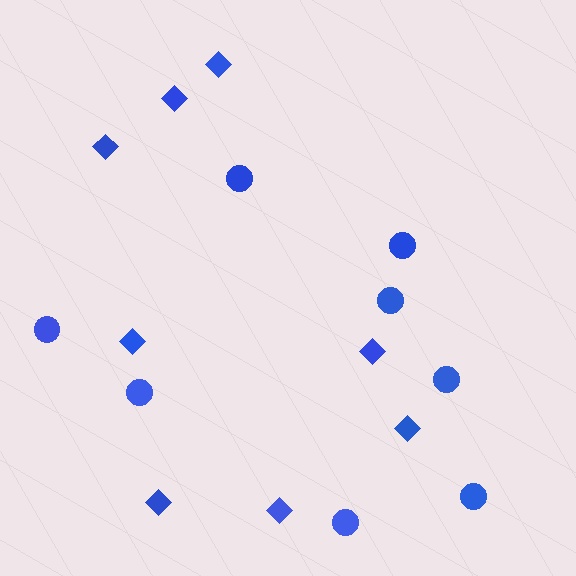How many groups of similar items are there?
There are 2 groups: one group of diamonds (8) and one group of circles (8).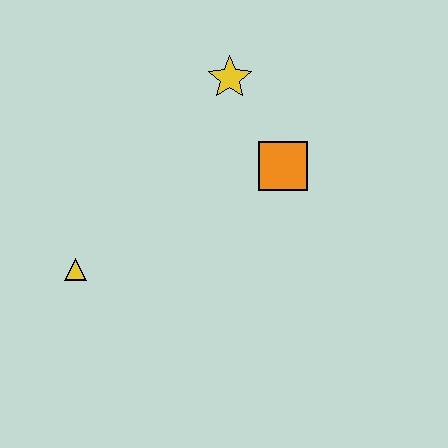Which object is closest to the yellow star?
The orange square is closest to the yellow star.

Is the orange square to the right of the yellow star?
Yes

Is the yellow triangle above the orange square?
No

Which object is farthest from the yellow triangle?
The yellow star is farthest from the yellow triangle.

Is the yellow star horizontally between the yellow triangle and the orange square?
Yes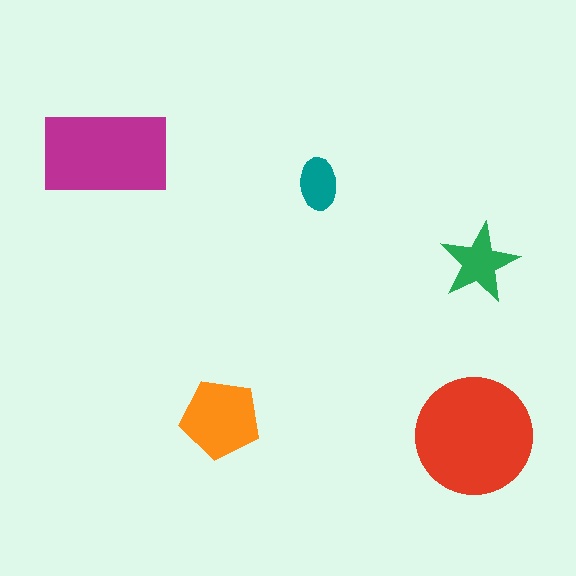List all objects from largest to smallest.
The red circle, the magenta rectangle, the orange pentagon, the green star, the teal ellipse.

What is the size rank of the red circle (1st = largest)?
1st.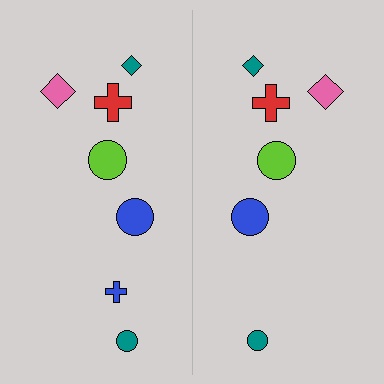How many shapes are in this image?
There are 13 shapes in this image.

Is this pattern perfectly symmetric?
No, the pattern is not perfectly symmetric. A blue cross is missing from the right side.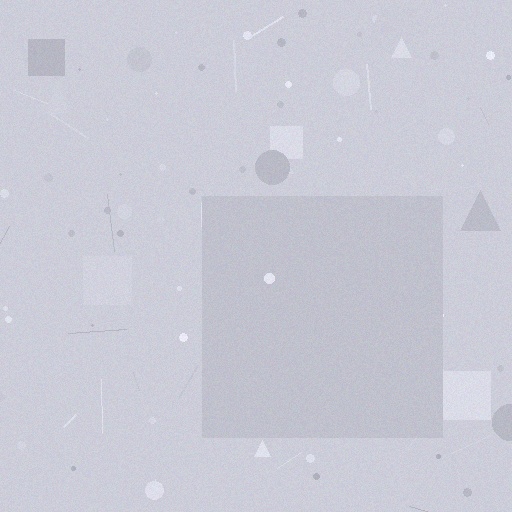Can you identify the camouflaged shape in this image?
The camouflaged shape is a square.